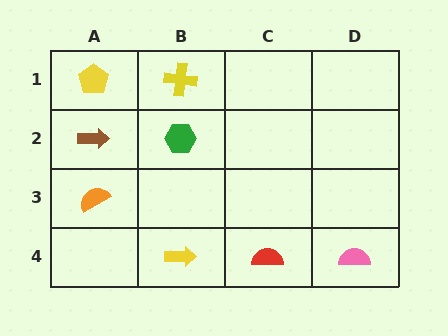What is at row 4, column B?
A yellow arrow.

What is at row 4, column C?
A red semicircle.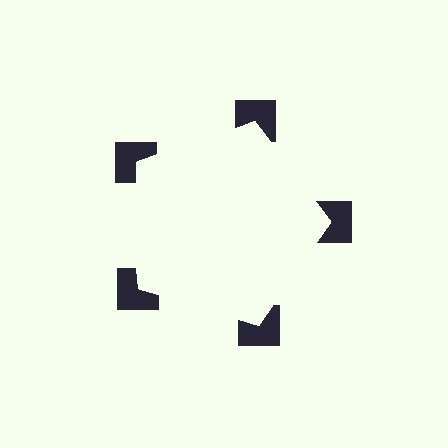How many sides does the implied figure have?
5 sides.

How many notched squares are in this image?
There are 5 — one at each vertex of the illusory pentagon.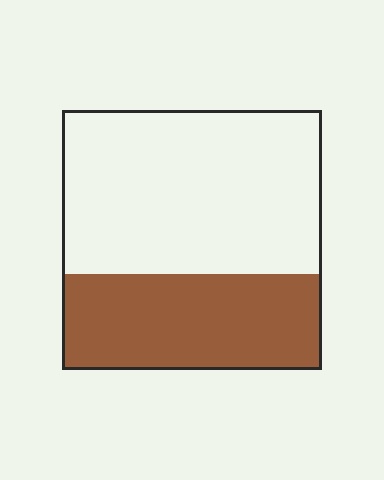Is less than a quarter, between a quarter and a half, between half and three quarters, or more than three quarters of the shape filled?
Between a quarter and a half.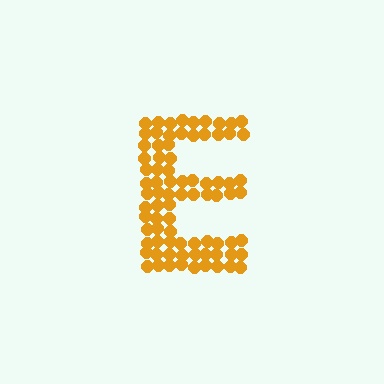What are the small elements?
The small elements are circles.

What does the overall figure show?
The overall figure shows the letter E.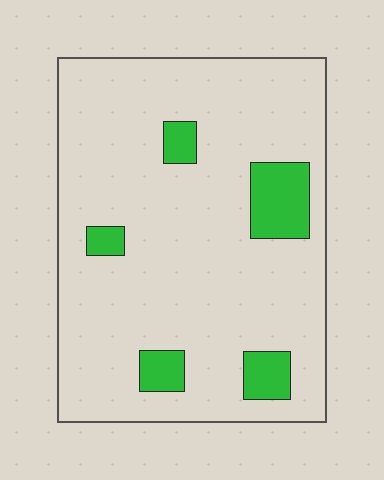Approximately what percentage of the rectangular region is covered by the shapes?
Approximately 10%.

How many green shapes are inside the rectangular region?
5.